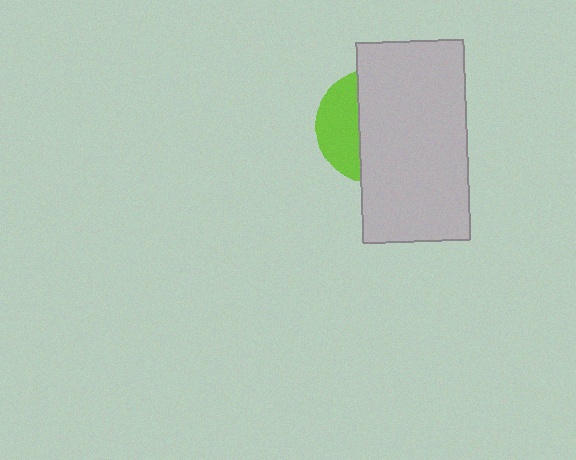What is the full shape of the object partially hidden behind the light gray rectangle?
The partially hidden object is a lime circle.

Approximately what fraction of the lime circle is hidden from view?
Roughly 66% of the lime circle is hidden behind the light gray rectangle.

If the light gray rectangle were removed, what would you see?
You would see the complete lime circle.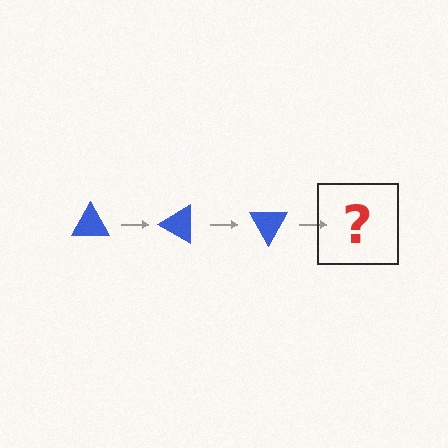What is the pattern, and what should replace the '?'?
The pattern is that the triangle rotates 30 degrees each step. The '?' should be a blue triangle rotated 90 degrees.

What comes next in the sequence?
The next element should be a blue triangle rotated 90 degrees.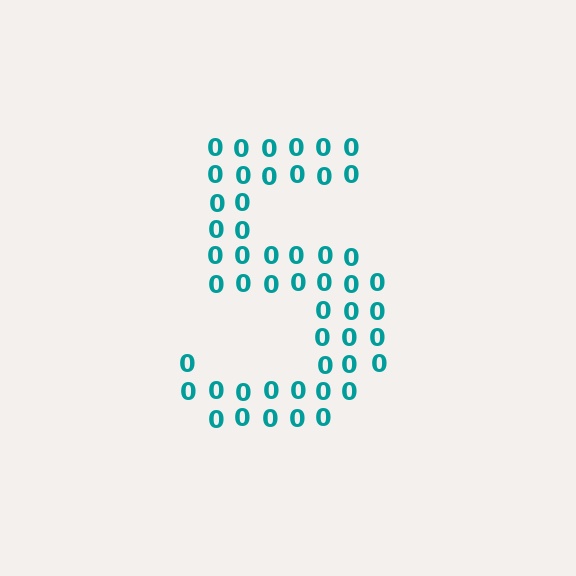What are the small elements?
The small elements are digit 0's.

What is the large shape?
The large shape is the digit 5.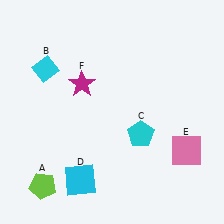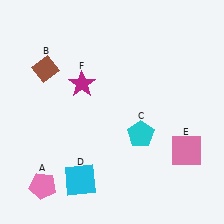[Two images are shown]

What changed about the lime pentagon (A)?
In Image 1, A is lime. In Image 2, it changed to pink.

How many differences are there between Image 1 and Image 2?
There are 2 differences between the two images.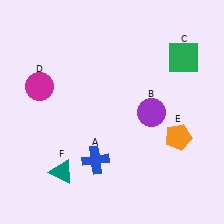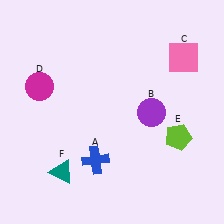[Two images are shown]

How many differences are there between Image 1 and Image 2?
There are 2 differences between the two images.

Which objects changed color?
C changed from green to pink. E changed from orange to lime.